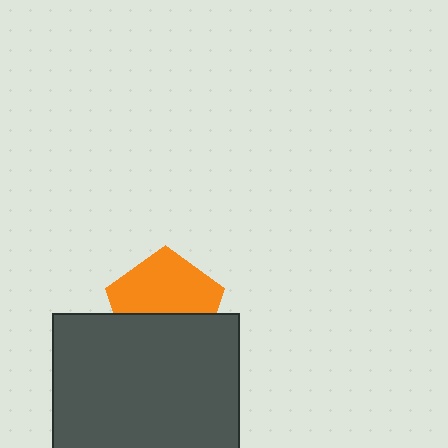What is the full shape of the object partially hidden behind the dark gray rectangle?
The partially hidden object is an orange pentagon.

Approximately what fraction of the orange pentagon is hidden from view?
Roughly 43% of the orange pentagon is hidden behind the dark gray rectangle.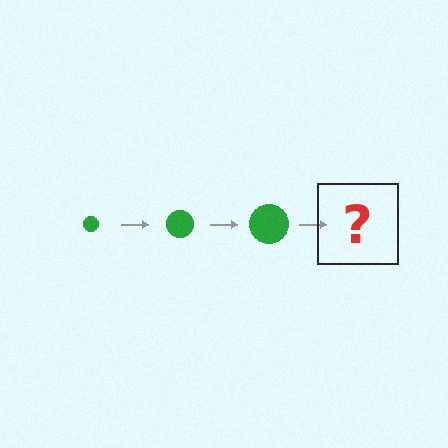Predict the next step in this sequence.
The next step is a green circle, larger than the previous one.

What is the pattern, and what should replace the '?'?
The pattern is that the circle gets progressively larger each step. The '?' should be a green circle, larger than the previous one.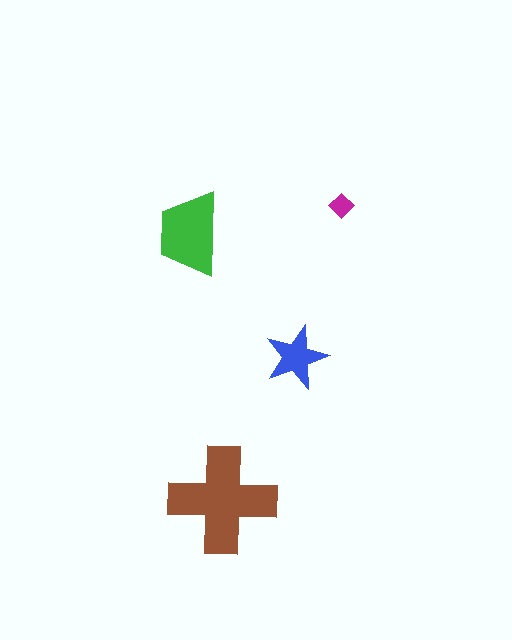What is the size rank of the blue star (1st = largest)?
3rd.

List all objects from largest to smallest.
The brown cross, the green trapezoid, the blue star, the magenta diamond.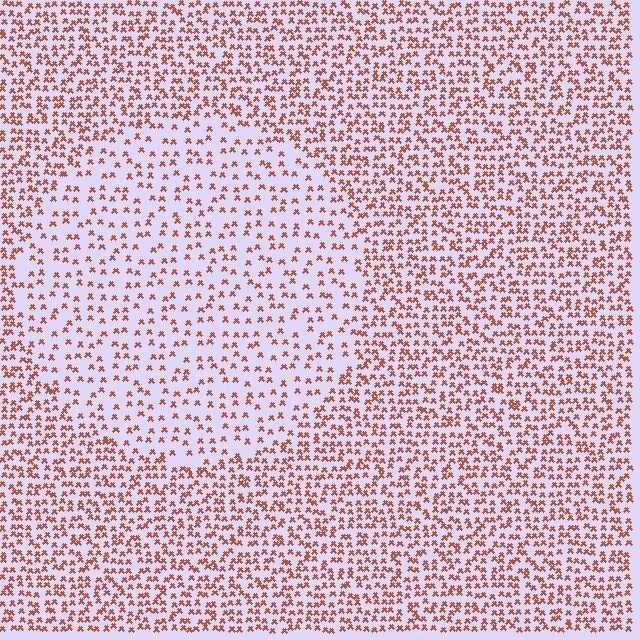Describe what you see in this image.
The image contains small brown elements arranged at two different densities. A circle-shaped region is visible where the elements are less densely packed than the surrounding area.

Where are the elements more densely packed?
The elements are more densely packed outside the circle boundary.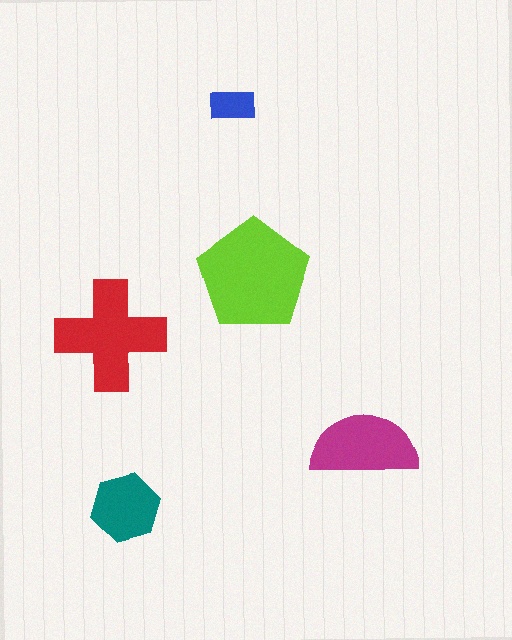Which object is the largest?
The lime pentagon.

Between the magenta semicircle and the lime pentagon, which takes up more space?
The lime pentagon.